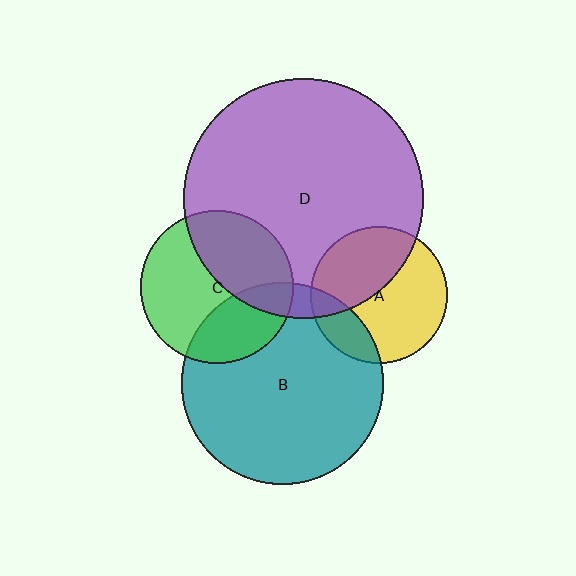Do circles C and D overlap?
Yes.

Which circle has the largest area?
Circle D (purple).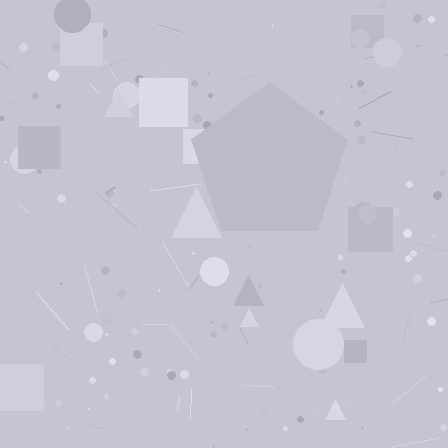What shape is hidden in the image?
A pentagon is hidden in the image.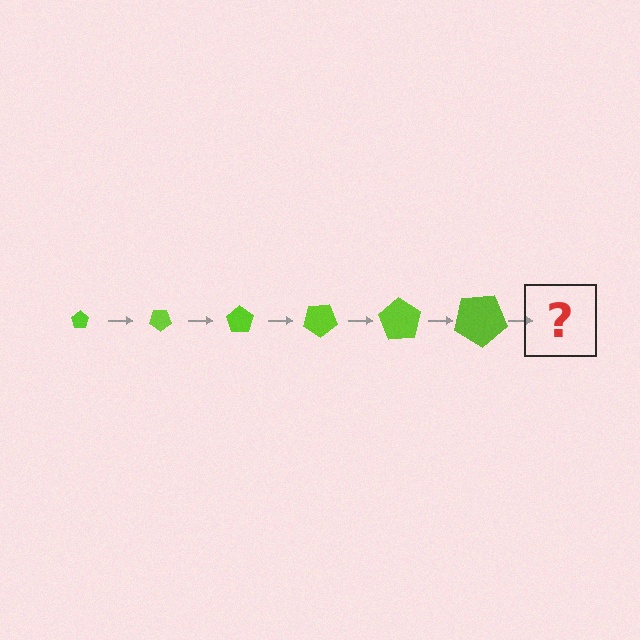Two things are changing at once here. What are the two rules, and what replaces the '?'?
The two rules are that the pentagon grows larger each step and it rotates 35 degrees each step. The '?' should be a pentagon, larger than the previous one and rotated 210 degrees from the start.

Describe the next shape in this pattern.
It should be a pentagon, larger than the previous one and rotated 210 degrees from the start.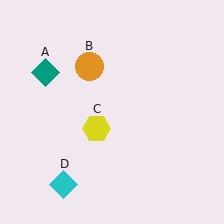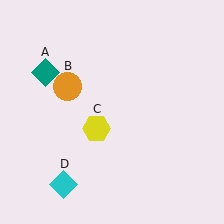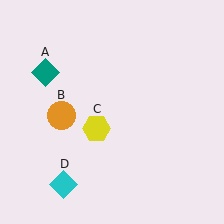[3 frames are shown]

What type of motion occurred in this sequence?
The orange circle (object B) rotated counterclockwise around the center of the scene.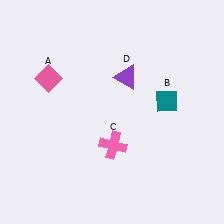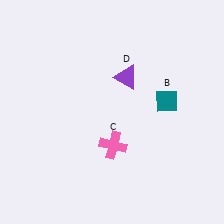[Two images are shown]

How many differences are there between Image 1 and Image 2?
There is 1 difference between the two images.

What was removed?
The pink diamond (A) was removed in Image 2.